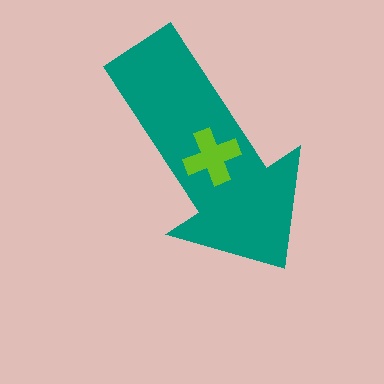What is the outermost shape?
The teal arrow.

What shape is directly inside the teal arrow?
The lime cross.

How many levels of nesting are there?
2.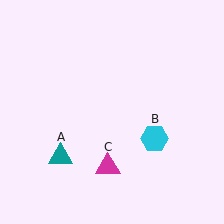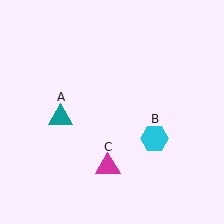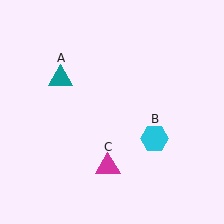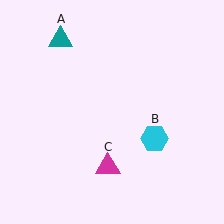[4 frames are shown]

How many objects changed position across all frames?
1 object changed position: teal triangle (object A).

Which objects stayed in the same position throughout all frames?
Cyan hexagon (object B) and magenta triangle (object C) remained stationary.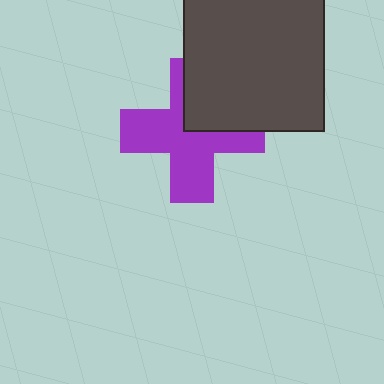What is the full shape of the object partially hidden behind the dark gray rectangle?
The partially hidden object is a purple cross.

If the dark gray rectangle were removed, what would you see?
You would see the complete purple cross.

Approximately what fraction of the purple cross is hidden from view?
Roughly 31% of the purple cross is hidden behind the dark gray rectangle.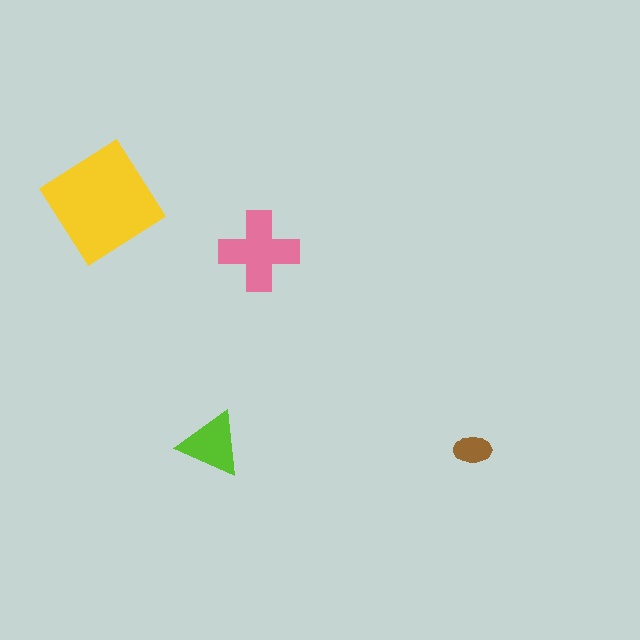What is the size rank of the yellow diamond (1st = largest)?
1st.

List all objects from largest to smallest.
The yellow diamond, the pink cross, the lime triangle, the brown ellipse.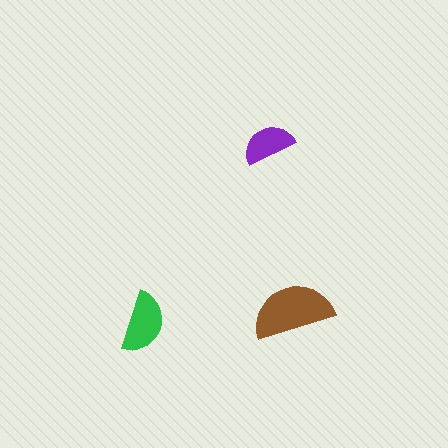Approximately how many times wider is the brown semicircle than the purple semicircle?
About 1.5 times wider.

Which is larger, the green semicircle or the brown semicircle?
The brown one.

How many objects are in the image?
There are 3 objects in the image.